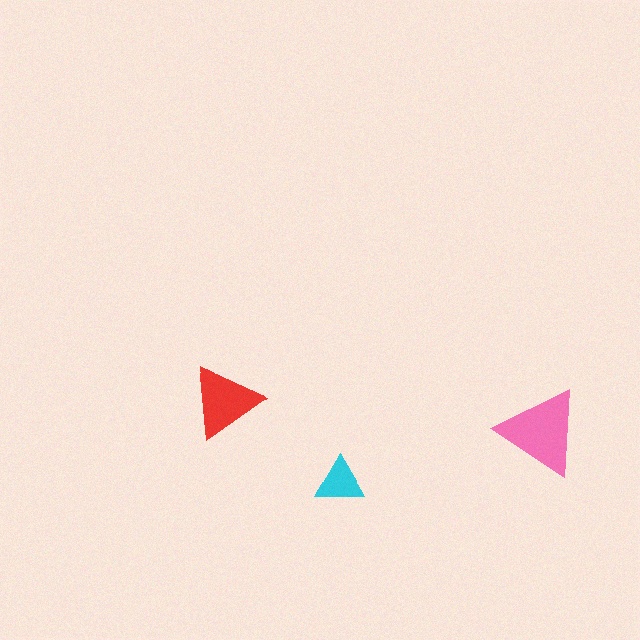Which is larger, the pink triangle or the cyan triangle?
The pink one.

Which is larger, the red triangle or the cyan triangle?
The red one.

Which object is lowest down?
The cyan triangle is bottommost.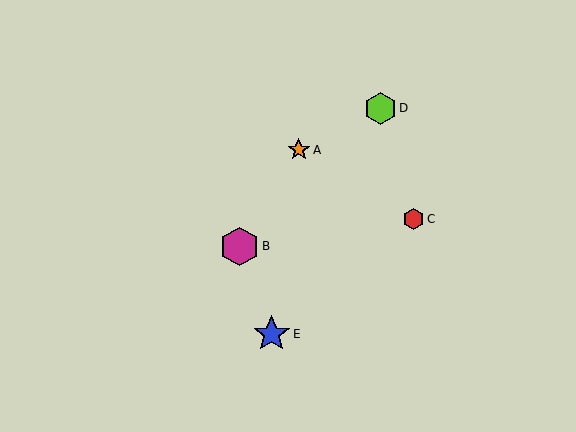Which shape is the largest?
The magenta hexagon (labeled B) is the largest.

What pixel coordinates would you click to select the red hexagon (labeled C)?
Click at (413, 219) to select the red hexagon C.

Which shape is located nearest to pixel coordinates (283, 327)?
The blue star (labeled E) at (272, 334) is nearest to that location.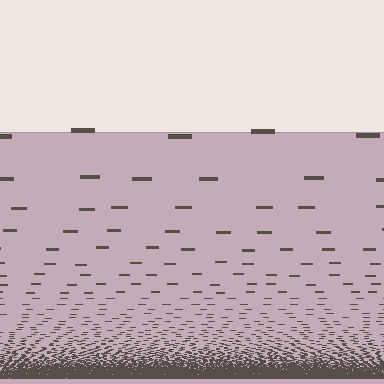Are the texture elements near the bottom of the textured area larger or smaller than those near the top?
Smaller. The gradient is inverted — elements near the bottom are smaller and denser.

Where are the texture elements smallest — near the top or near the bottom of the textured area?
Near the bottom.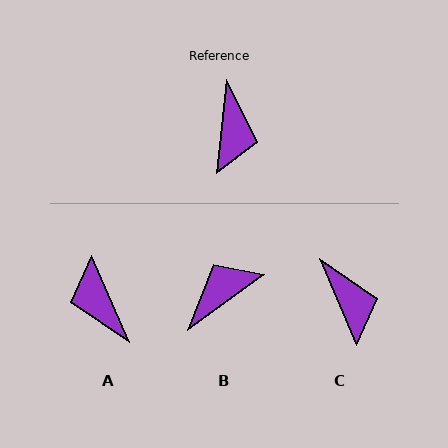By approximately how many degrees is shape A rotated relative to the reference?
Approximately 151 degrees clockwise.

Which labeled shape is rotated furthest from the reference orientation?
A, about 151 degrees away.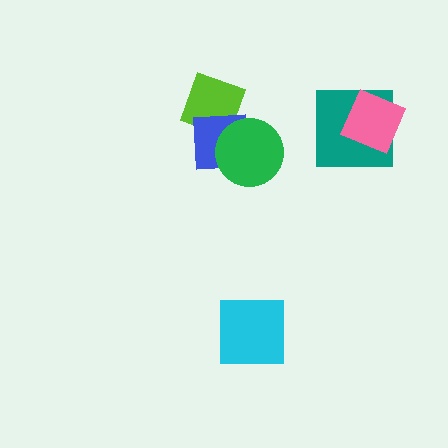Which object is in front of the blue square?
The green circle is in front of the blue square.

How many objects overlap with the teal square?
1 object overlaps with the teal square.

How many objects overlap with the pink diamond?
1 object overlaps with the pink diamond.